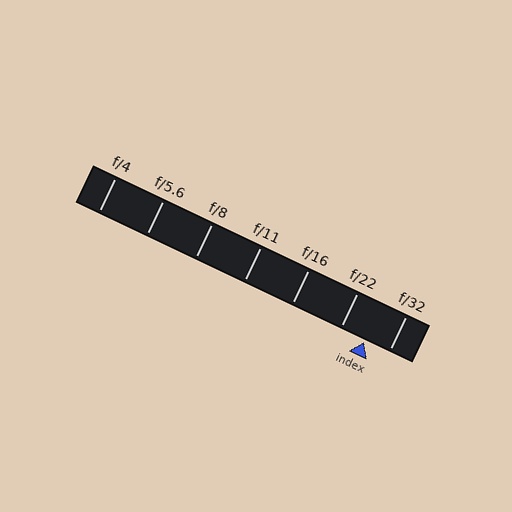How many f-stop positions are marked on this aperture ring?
There are 7 f-stop positions marked.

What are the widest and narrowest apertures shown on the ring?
The widest aperture shown is f/4 and the narrowest is f/32.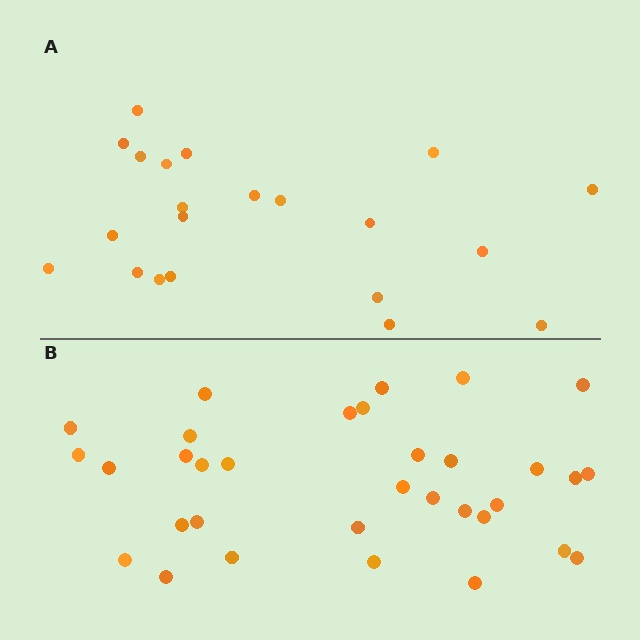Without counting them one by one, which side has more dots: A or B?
Region B (the bottom region) has more dots.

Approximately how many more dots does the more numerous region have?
Region B has roughly 12 or so more dots than region A.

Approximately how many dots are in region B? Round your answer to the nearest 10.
About 30 dots. (The exact count is 33, which rounds to 30.)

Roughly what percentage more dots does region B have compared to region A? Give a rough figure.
About 55% more.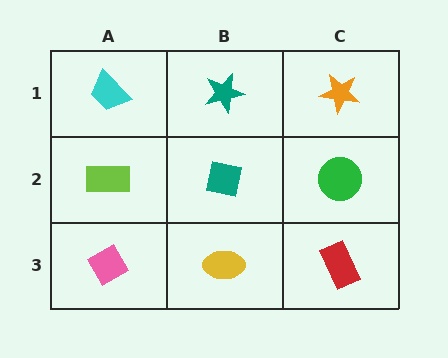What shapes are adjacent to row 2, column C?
An orange star (row 1, column C), a red rectangle (row 3, column C), a teal square (row 2, column B).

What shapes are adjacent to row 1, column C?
A green circle (row 2, column C), a teal star (row 1, column B).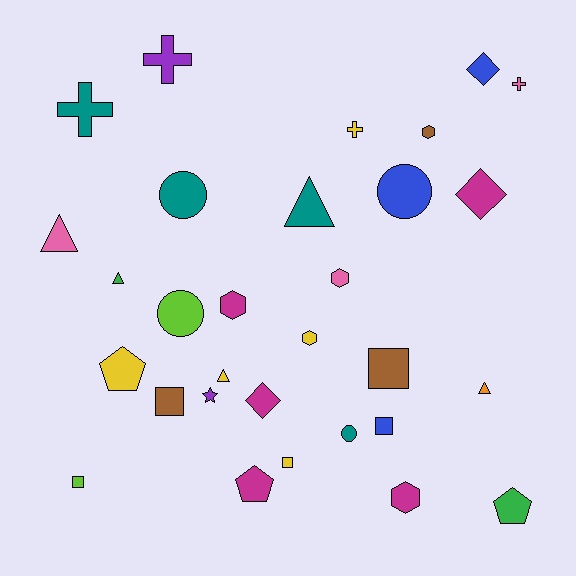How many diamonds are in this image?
There are 3 diamonds.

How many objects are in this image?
There are 30 objects.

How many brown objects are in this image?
There are 3 brown objects.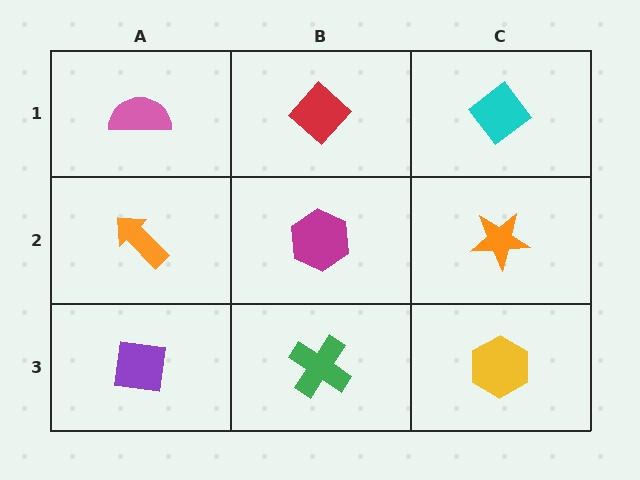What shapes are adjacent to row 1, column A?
An orange arrow (row 2, column A), a red diamond (row 1, column B).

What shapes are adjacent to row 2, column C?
A cyan diamond (row 1, column C), a yellow hexagon (row 3, column C), a magenta hexagon (row 2, column B).